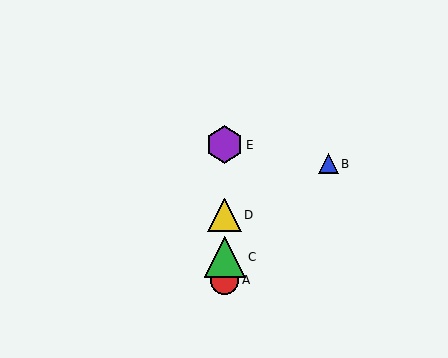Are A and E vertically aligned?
Yes, both are at x≈225.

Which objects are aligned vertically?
Objects A, C, D, E are aligned vertically.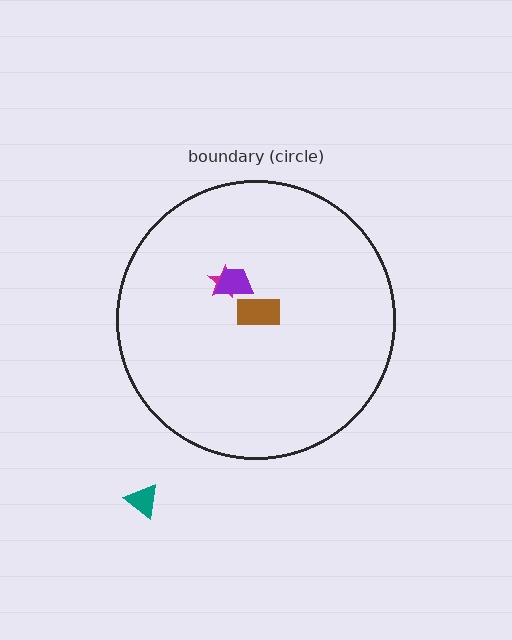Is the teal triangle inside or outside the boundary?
Outside.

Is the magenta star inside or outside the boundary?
Inside.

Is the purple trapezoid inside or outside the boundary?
Inside.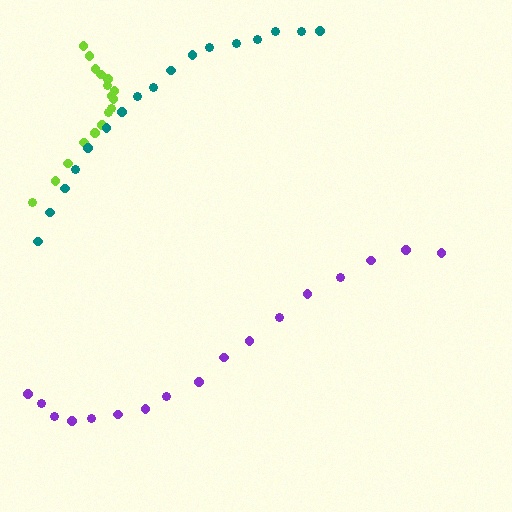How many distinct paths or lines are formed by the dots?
There are 3 distinct paths.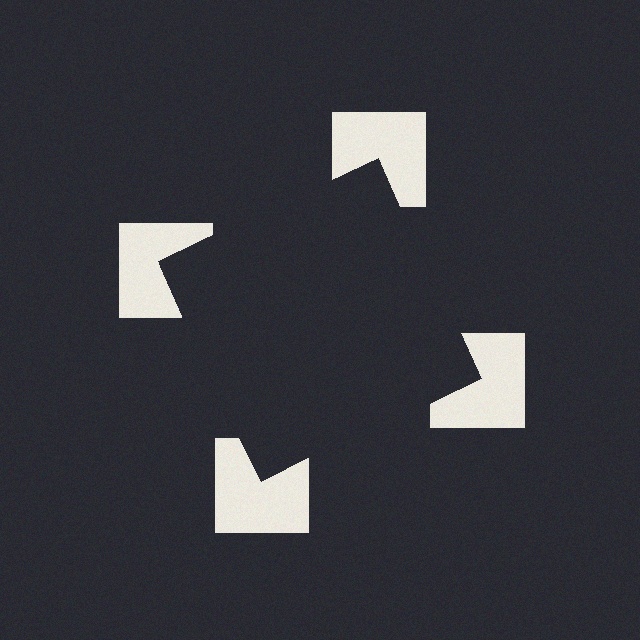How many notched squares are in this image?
There are 4 — one at each vertex of the illusory square.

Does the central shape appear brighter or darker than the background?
It typically appears slightly darker than the background, even though no actual brightness change is drawn.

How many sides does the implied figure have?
4 sides.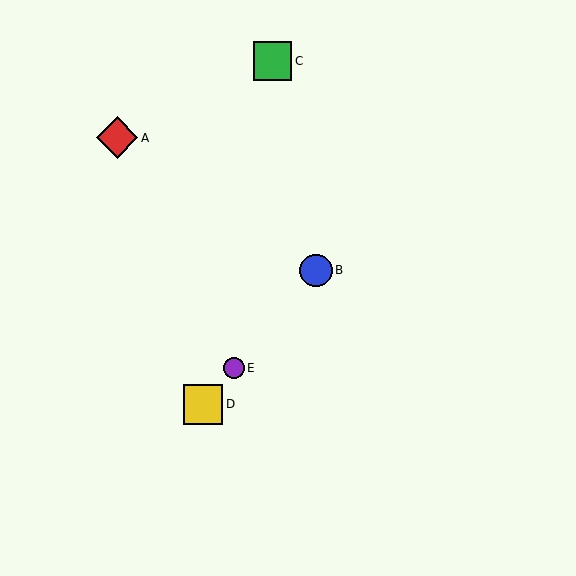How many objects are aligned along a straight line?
3 objects (B, D, E) are aligned along a straight line.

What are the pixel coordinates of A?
Object A is at (117, 138).